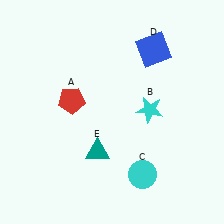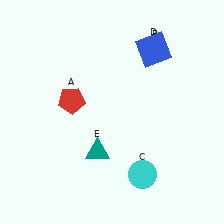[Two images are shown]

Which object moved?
The cyan star (B) moved up.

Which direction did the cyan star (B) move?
The cyan star (B) moved up.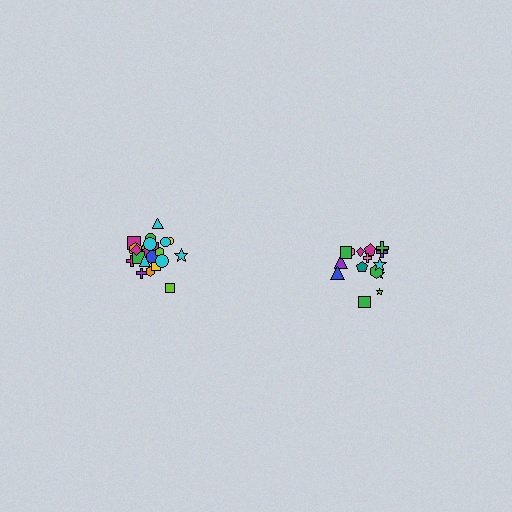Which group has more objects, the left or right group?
The left group.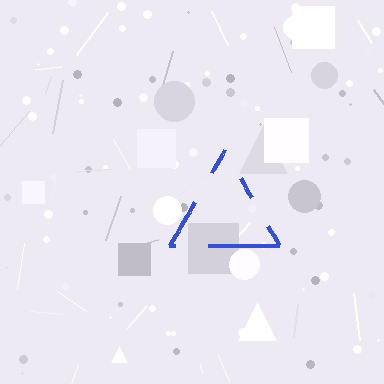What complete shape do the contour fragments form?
The contour fragments form a triangle.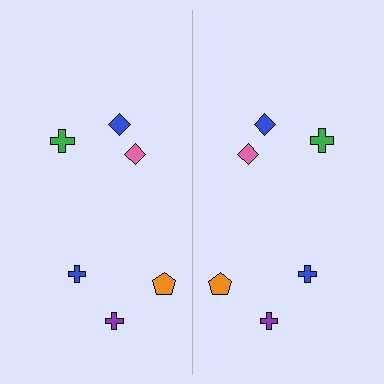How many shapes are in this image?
There are 12 shapes in this image.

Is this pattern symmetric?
Yes, this pattern has bilateral (reflection) symmetry.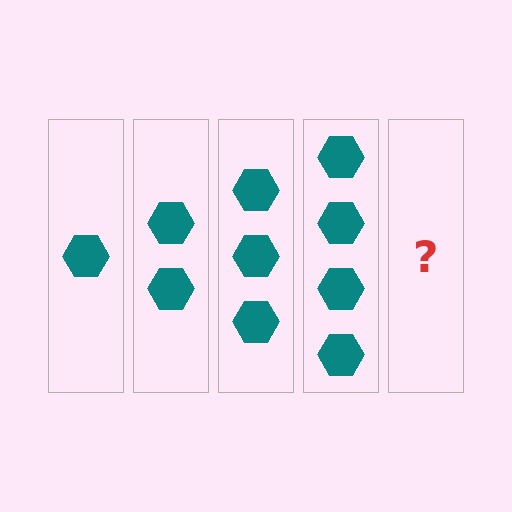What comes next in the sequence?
The next element should be 5 hexagons.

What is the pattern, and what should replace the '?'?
The pattern is that each step adds one more hexagon. The '?' should be 5 hexagons.